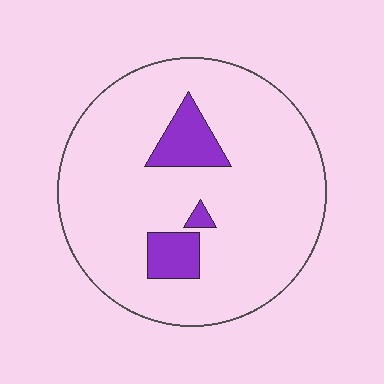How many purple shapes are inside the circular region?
3.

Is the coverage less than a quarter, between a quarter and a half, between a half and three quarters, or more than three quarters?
Less than a quarter.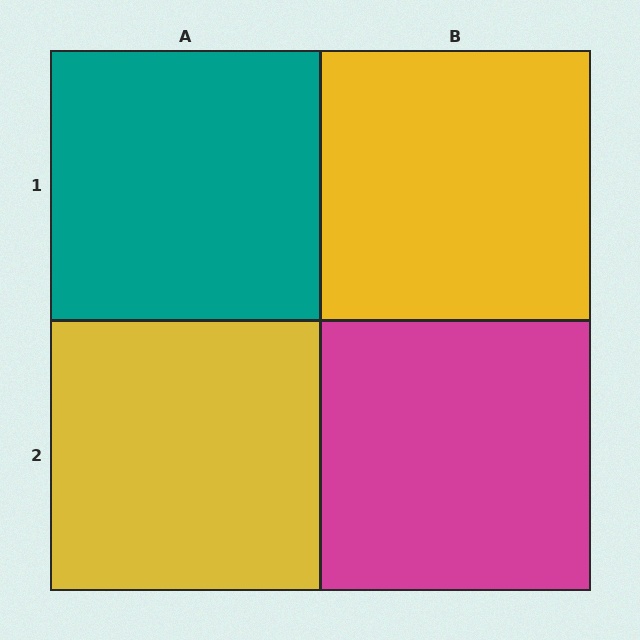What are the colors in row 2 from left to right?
Yellow, magenta.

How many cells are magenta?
1 cell is magenta.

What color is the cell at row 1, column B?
Yellow.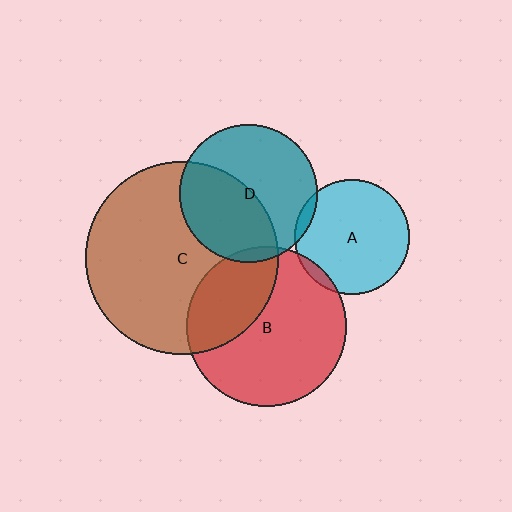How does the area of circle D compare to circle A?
Approximately 1.4 times.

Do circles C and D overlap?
Yes.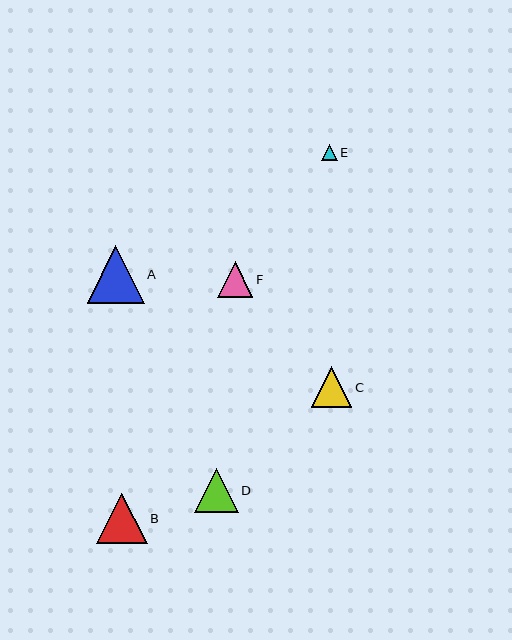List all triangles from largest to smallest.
From largest to smallest: A, B, D, C, F, E.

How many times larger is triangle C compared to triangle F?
Triangle C is approximately 1.1 times the size of triangle F.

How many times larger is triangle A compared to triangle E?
Triangle A is approximately 3.6 times the size of triangle E.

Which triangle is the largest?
Triangle A is the largest with a size of approximately 57 pixels.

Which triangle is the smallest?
Triangle E is the smallest with a size of approximately 16 pixels.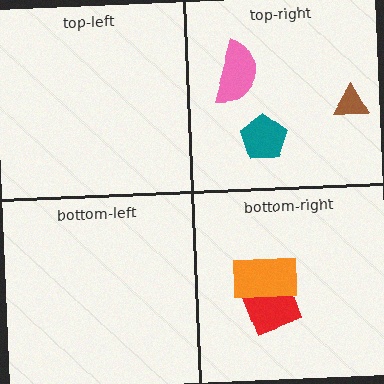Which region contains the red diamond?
The bottom-right region.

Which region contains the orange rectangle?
The bottom-right region.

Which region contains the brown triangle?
The top-right region.